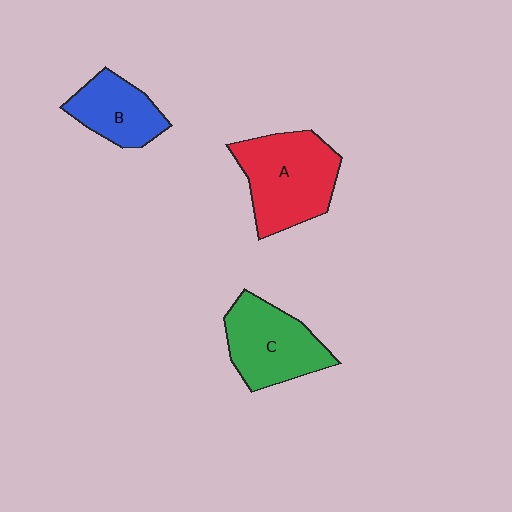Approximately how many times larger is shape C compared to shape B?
Approximately 1.4 times.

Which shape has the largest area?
Shape A (red).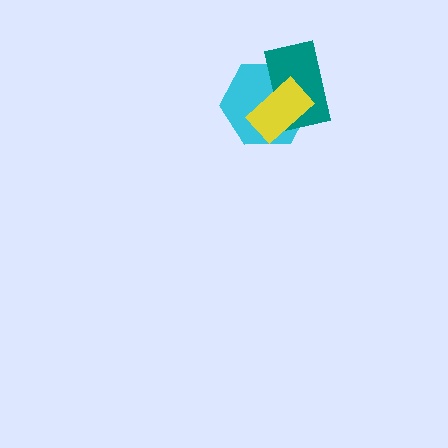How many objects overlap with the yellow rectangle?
2 objects overlap with the yellow rectangle.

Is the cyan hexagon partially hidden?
Yes, it is partially covered by another shape.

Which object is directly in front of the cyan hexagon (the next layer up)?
The teal rectangle is directly in front of the cyan hexagon.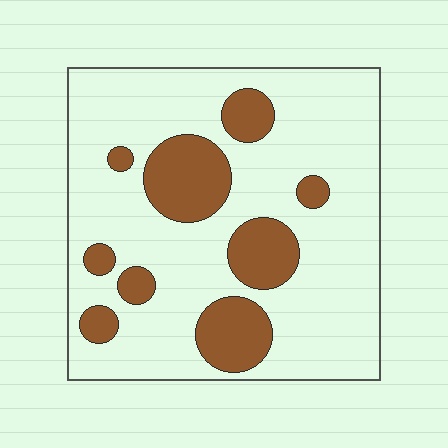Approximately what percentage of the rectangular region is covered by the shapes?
Approximately 20%.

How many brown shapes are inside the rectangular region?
9.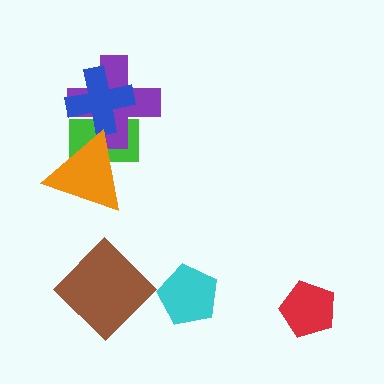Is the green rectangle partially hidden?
Yes, it is partially covered by another shape.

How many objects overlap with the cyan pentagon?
0 objects overlap with the cyan pentagon.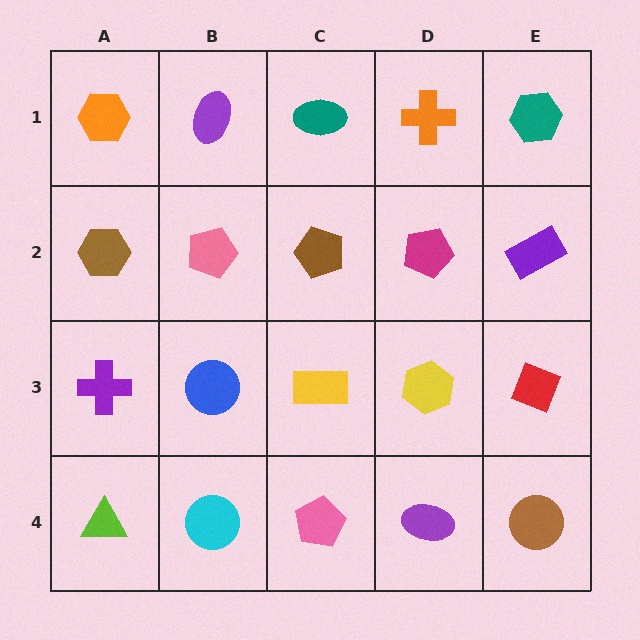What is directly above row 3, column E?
A purple rectangle.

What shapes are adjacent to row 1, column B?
A pink pentagon (row 2, column B), an orange hexagon (row 1, column A), a teal ellipse (row 1, column C).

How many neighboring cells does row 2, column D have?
4.